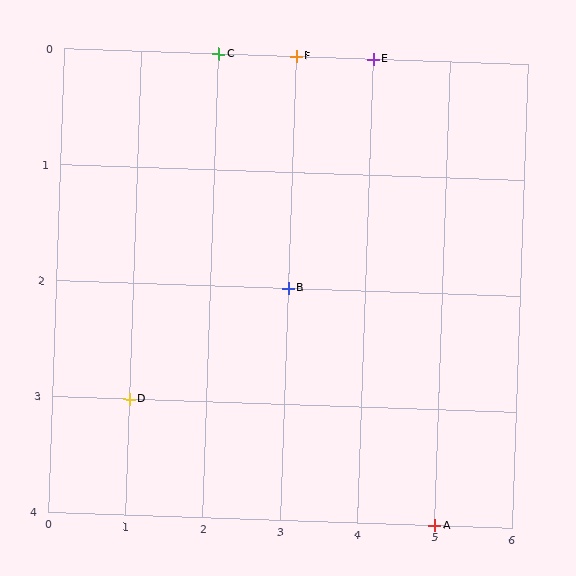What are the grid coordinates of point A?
Point A is at grid coordinates (5, 4).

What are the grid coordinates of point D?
Point D is at grid coordinates (1, 3).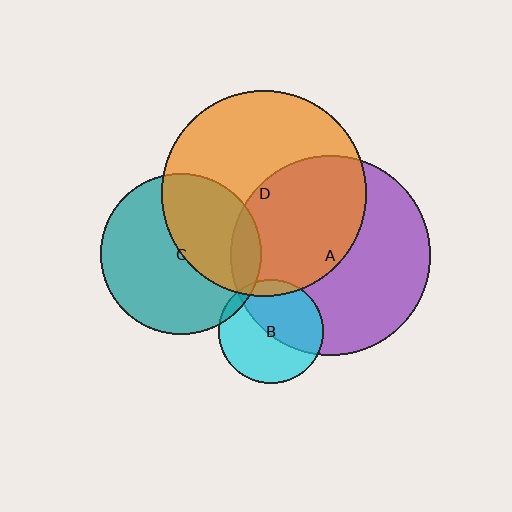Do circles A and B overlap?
Yes.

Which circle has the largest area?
Circle D (orange).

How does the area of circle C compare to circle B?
Approximately 2.4 times.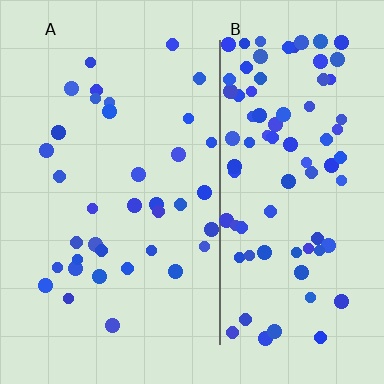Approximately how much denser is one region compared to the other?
Approximately 2.4× — region B over region A.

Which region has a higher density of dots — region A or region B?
B (the right).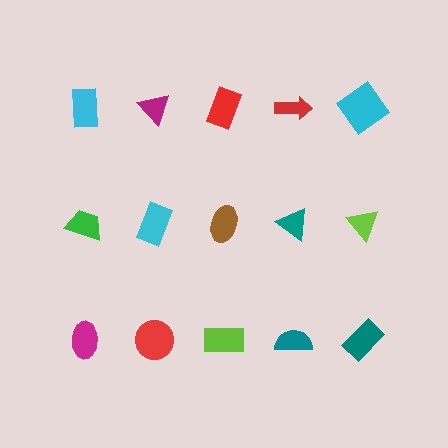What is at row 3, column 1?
A magenta ellipse.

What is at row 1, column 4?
A red arrow.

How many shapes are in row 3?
5 shapes.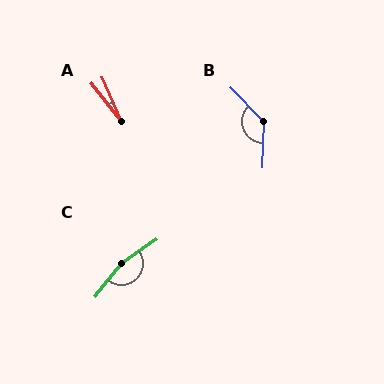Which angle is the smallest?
A, at approximately 15 degrees.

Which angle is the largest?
C, at approximately 162 degrees.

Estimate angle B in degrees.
Approximately 135 degrees.